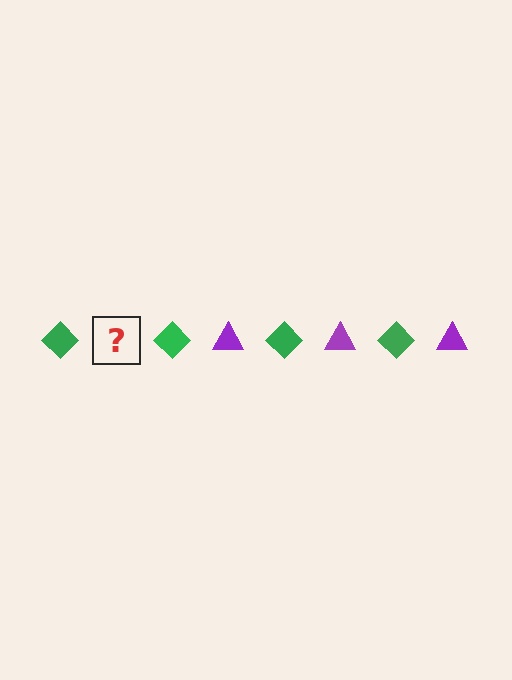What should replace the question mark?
The question mark should be replaced with a purple triangle.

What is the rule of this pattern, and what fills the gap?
The rule is that the pattern alternates between green diamond and purple triangle. The gap should be filled with a purple triangle.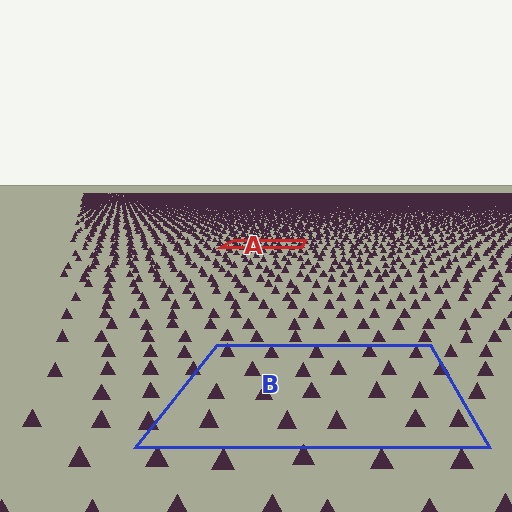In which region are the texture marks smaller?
The texture marks are smaller in region A, because it is farther away.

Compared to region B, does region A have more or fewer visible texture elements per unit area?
Region A has more texture elements per unit area — they are packed more densely because it is farther away.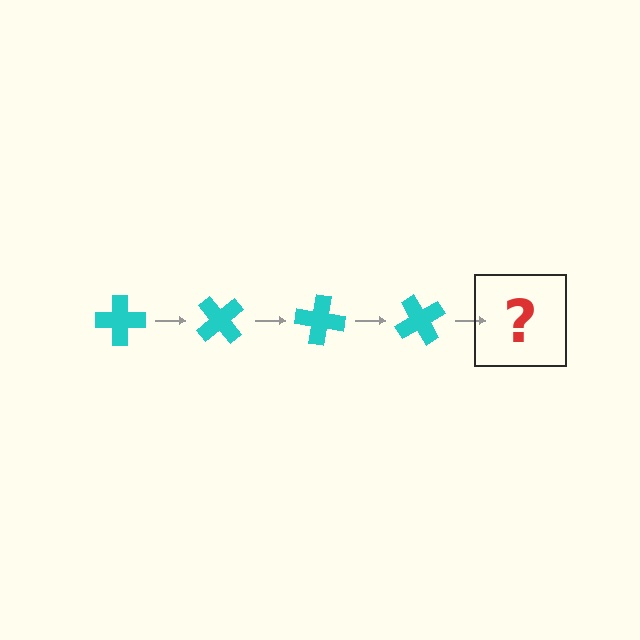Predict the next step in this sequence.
The next step is a cyan cross rotated 200 degrees.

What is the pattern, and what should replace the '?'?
The pattern is that the cross rotates 50 degrees each step. The '?' should be a cyan cross rotated 200 degrees.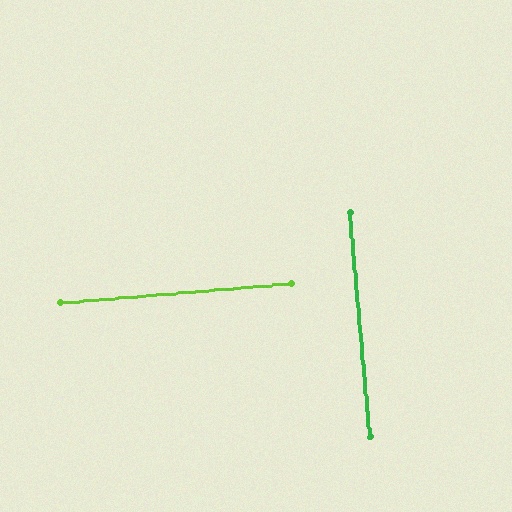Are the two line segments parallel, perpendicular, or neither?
Perpendicular — they meet at approximately 90°.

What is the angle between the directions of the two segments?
Approximately 90 degrees.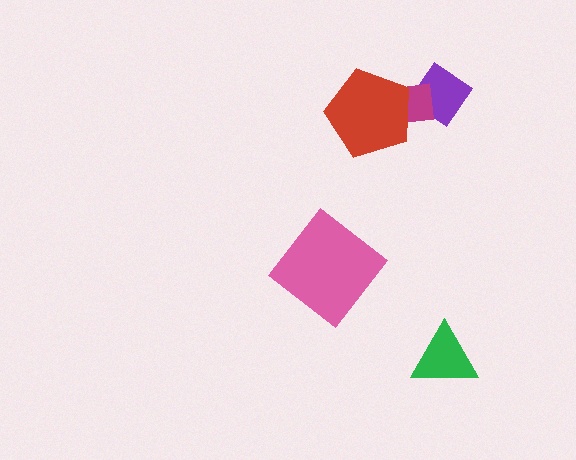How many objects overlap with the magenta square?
2 objects overlap with the magenta square.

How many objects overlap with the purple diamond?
1 object overlaps with the purple diamond.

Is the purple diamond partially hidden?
Yes, it is partially covered by another shape.